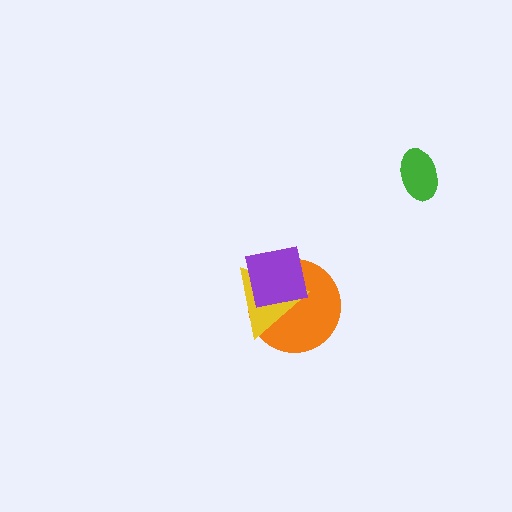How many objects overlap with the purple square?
2 objects overlap with the purple square.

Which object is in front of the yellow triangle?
The purple square is in front of the yellow triangle.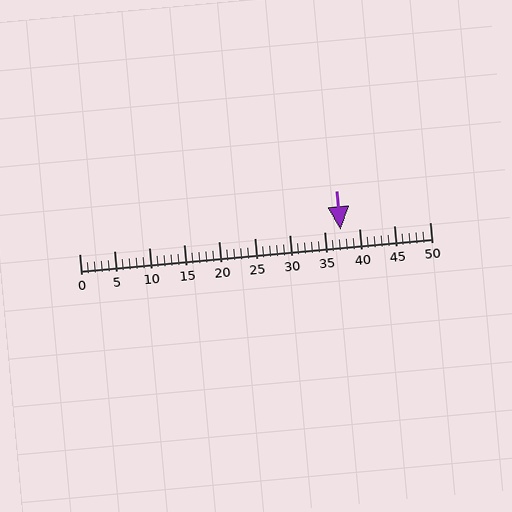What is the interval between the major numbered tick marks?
The major tick marks are spaced 5 units apart.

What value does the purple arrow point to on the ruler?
The purple arrow points to approximately 37.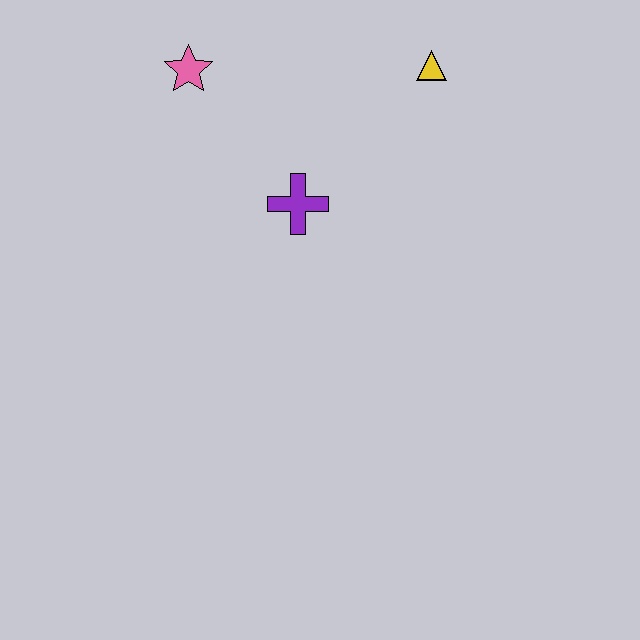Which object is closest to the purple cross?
The pink star is closest to the purple cross.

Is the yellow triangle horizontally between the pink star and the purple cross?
No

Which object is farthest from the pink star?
The yellow triangle is farthest from the pink star.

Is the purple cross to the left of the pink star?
No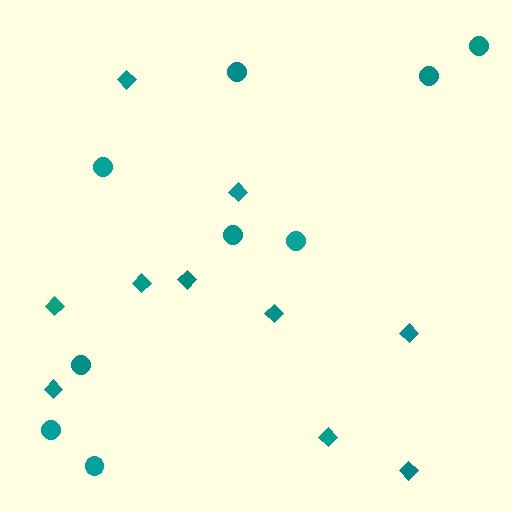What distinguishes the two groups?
There are 2 groups: one group of circles (9) and one group of diamonds (10).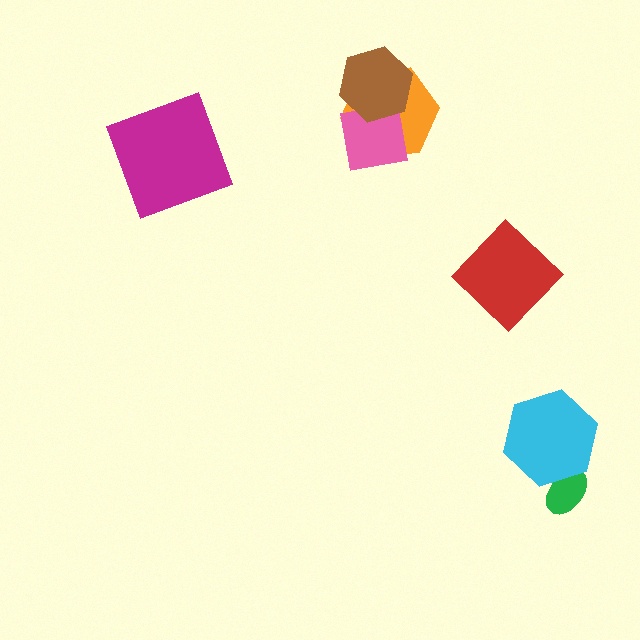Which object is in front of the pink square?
The brown hexagon is in front of the pink square.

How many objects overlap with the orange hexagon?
2 objects overlap with the orange hexagon.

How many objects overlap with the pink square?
2 objects overlap with the pink square.